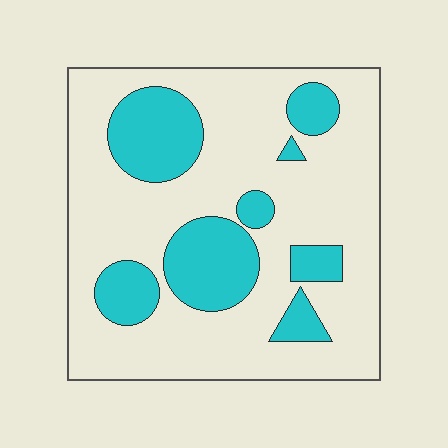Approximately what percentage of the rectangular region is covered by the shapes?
Approximately 25%.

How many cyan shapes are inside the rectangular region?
8.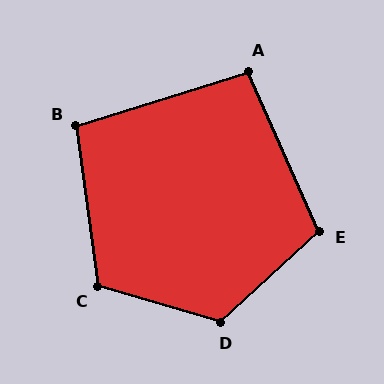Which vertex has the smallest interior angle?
A, at approximately 96 degrees.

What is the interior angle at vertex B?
Approximately 100 degrees (obtuse).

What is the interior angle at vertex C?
Approximately 114 degrees (obtuse).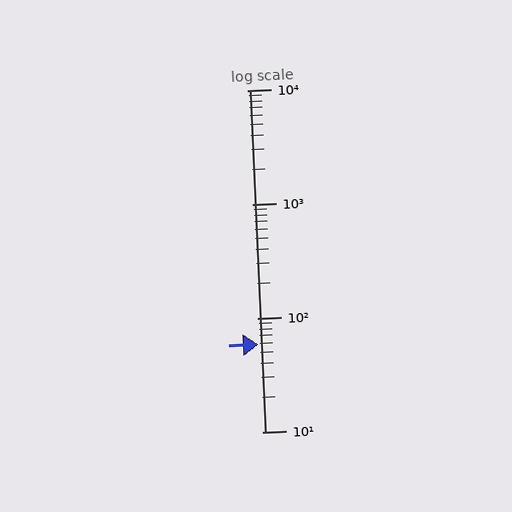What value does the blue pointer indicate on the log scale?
The pointer indicates approximately 58.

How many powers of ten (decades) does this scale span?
The scale spans 3 decades, from 10 to 10000.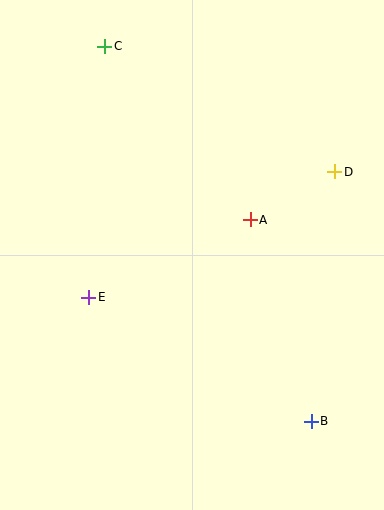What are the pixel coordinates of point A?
Point A is at (250, 220).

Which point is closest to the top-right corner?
Point D is closest to the top-right corner.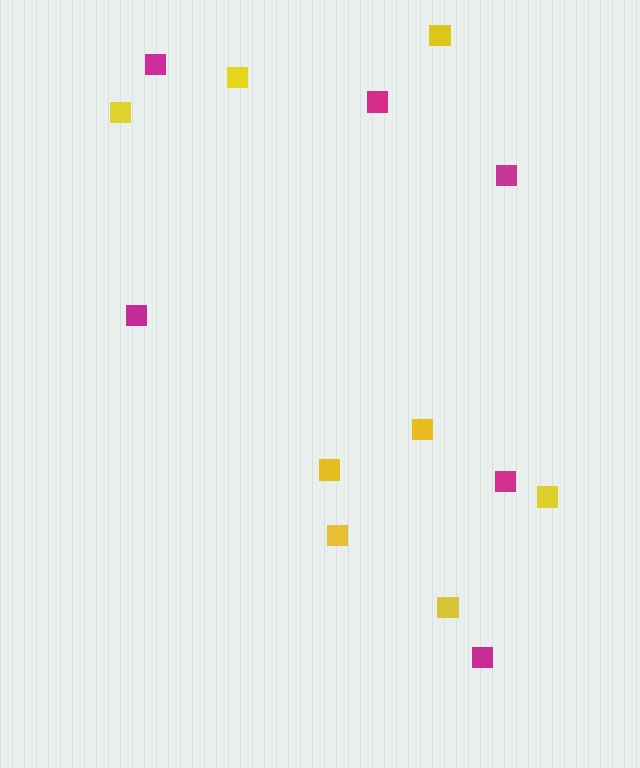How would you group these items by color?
There are 2 groups: one group of magenta squares (6) and one group of yellow squares (8).